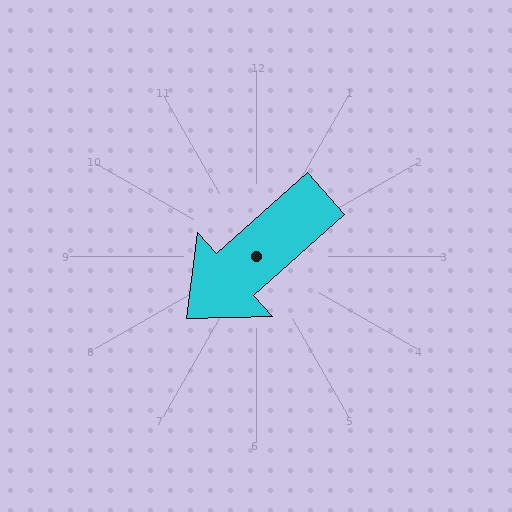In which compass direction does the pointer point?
Southwest.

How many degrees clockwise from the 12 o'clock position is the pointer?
Approximately 228 degrees.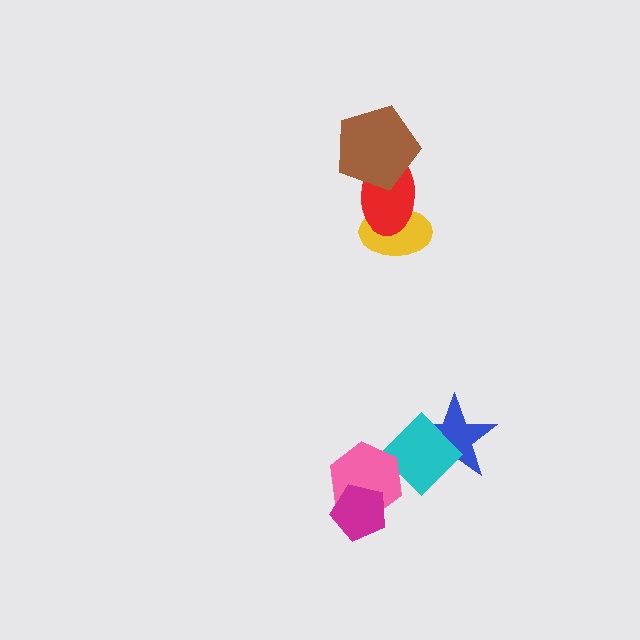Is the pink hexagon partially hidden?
Yes, it is partially covered by another shape.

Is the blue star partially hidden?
Yes, it is partially covered by another shape.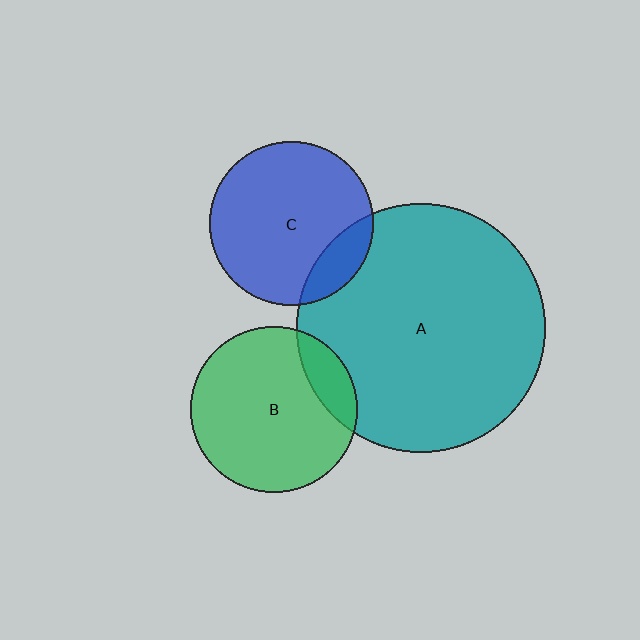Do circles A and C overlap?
Yes.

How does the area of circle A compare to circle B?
Approximately 2.2 times.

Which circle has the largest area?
Circle A (teal).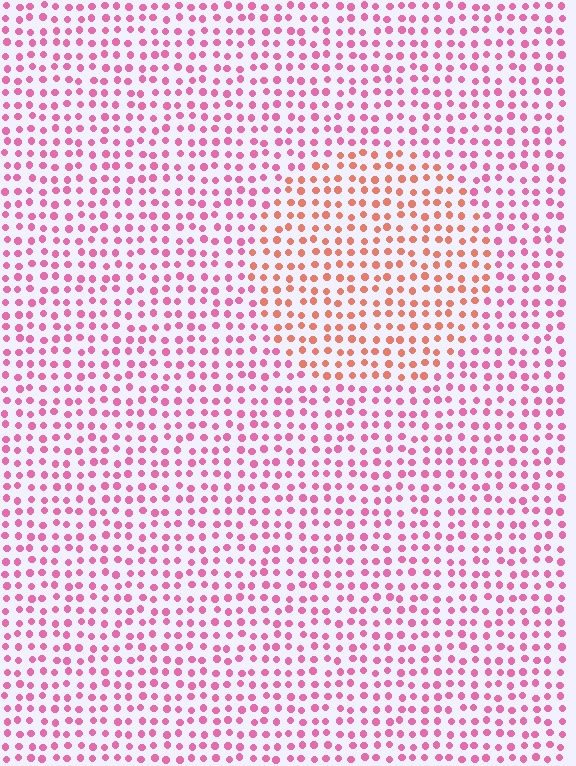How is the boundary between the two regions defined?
The boundary is defined purely by a slight shift in hue (about 40 degrees). Spacing, size, and orientation are identical on both sides.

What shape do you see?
I see a circle.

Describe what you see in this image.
The image is filled with small pink elements in a uniform arrangement. A circle-shaped region is visible where the elements are tinted to a slightly different hue, forming a subtle color boundary.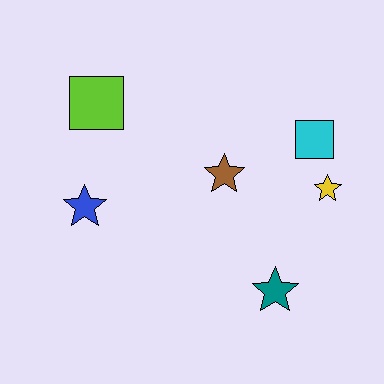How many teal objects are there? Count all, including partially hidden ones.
There is 1 teal object.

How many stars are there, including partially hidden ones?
There are 4 stars.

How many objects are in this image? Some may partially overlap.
There are 6 objects.